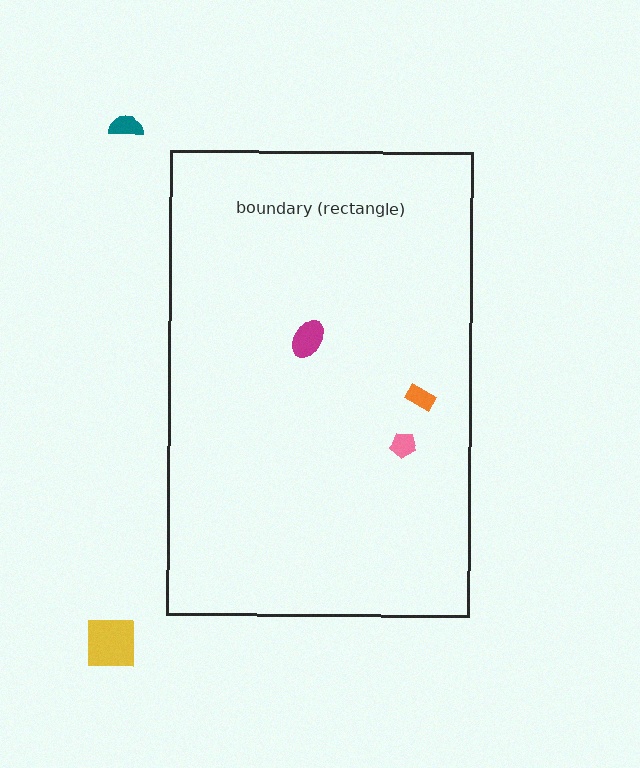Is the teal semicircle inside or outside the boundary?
Outside.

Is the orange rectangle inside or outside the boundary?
Inside.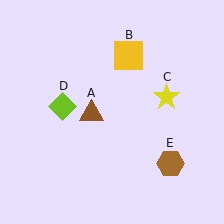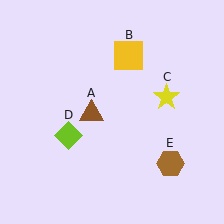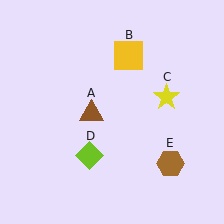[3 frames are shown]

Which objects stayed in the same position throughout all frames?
Brown triangle (object A) and yellow square (object B) and yellow star (object C) and brown hexagon (object E) remained stationary.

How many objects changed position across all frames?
1 object changed position: lime diamond (object D).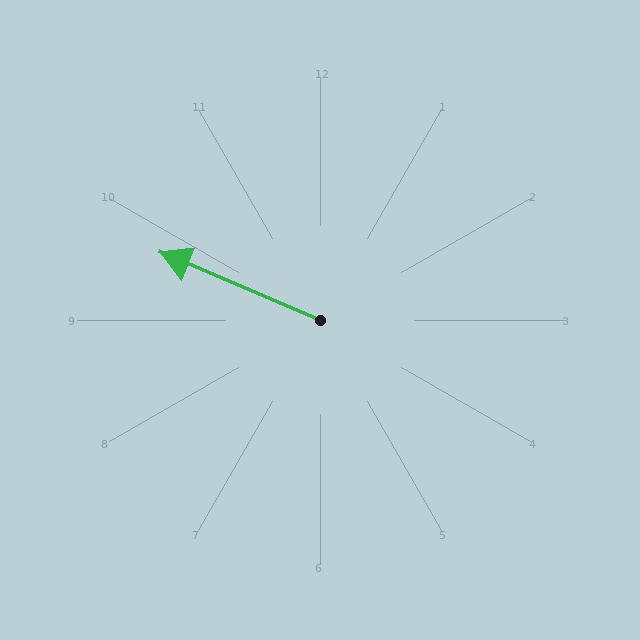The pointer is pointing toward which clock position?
Roughly 10 o'clock.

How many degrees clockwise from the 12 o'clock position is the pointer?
Approximately 293 degrees.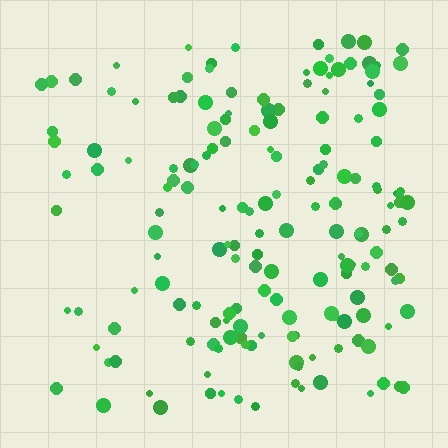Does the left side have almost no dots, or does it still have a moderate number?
Still a moderate number, just noticeably fewer than the right.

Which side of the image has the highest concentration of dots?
The right.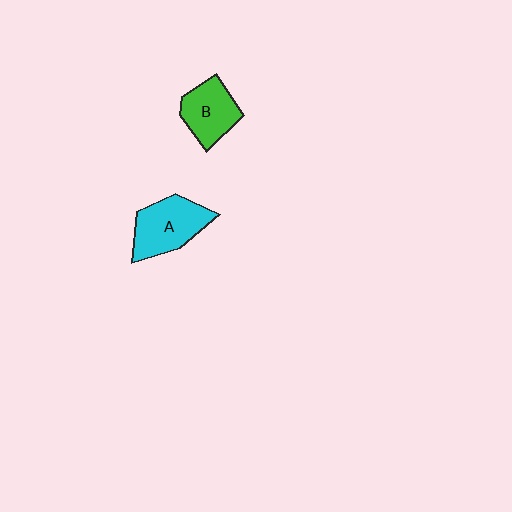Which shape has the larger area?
Shape A (cyan).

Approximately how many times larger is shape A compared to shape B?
Approximately 1.2 times.